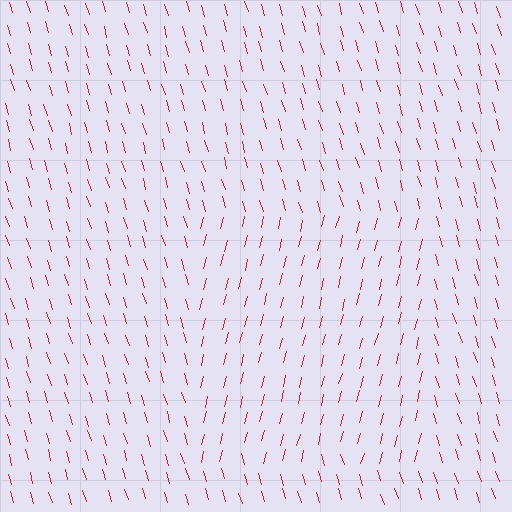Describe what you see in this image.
The image is filled with small red line segments. A rectangle region in the image has lines oriented differently from the surrounding lines, creating a visible texture boundary.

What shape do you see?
I see a rectangle.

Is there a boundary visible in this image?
Yes, there is a texture boundary formed by a change in line orientation.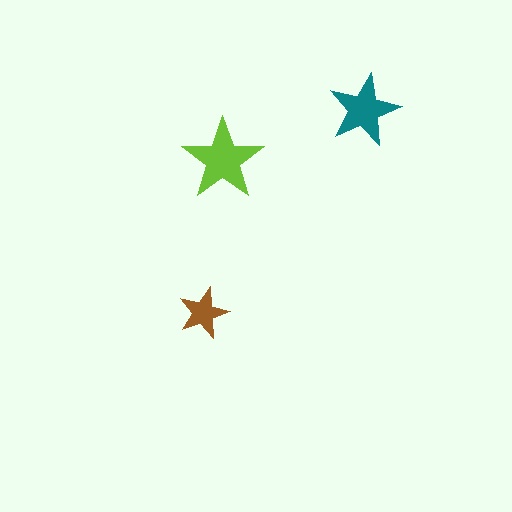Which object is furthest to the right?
The teal star is rightmost.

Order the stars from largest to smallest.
the lime one, the teal one, the brown one.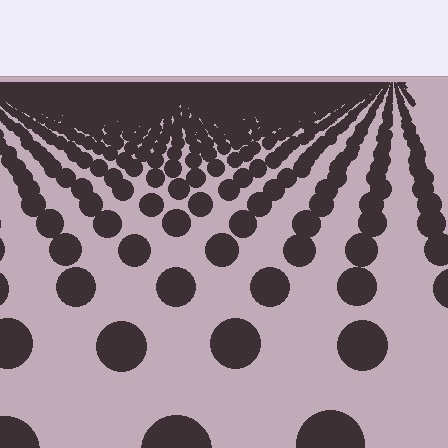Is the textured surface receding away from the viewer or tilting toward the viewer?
The surface is receding away from the viewer. Texture elements get smaller and denser toward the top.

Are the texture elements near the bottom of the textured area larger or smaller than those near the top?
Larger. Near the bottom, elements are closer to the viewer and appear at a bigger on-screen size.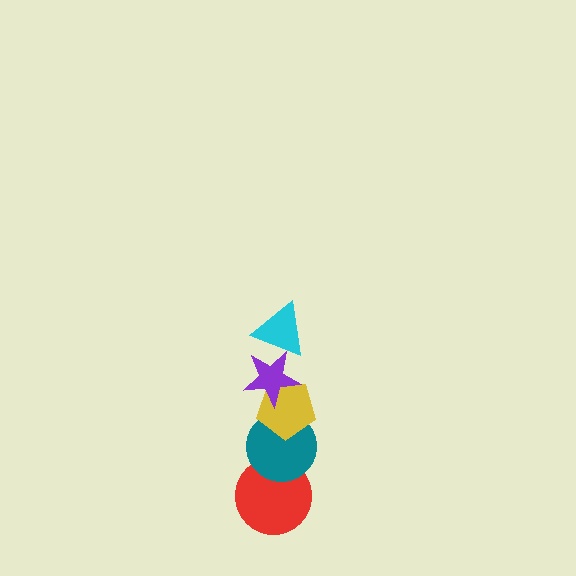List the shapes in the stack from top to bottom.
From top to bottom: the cyan triangle, the purple star, the yellow pentagon, the teal circle, the red circle.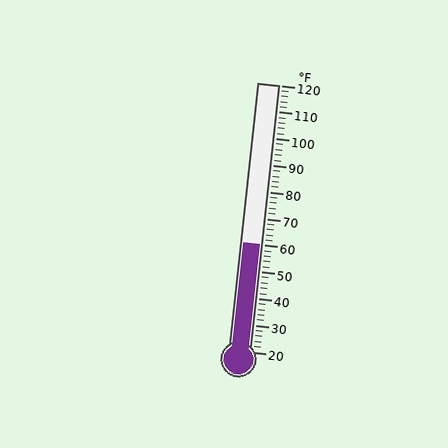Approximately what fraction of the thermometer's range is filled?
The thermometer is filled to approximately 40% of its range.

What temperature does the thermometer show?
The thermometer shows approximately 60°F.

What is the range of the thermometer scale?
The thermometer scale ranges from 20°F to 120°F.